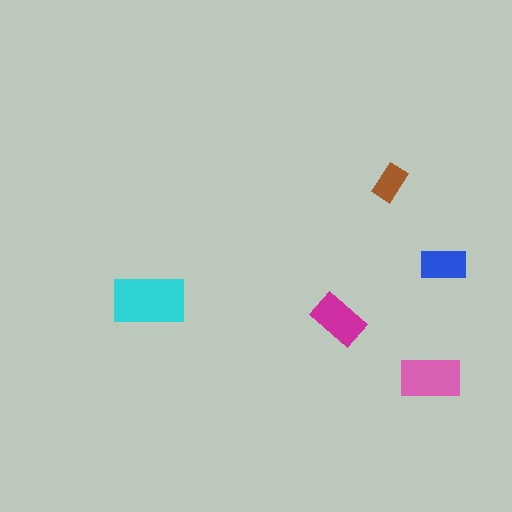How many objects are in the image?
There are 5 objects in the image.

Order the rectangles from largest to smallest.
the cyan one, the pink one, the magenta one, the blue one, the brown one.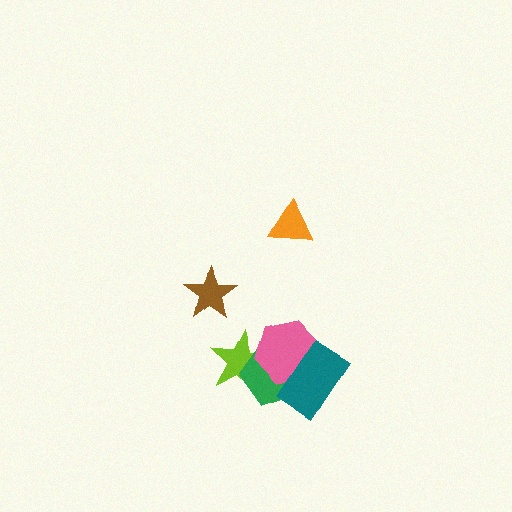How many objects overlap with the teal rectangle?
2 objects overlap with the teal rectangle.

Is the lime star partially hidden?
Yes, it is partially covered by another shape.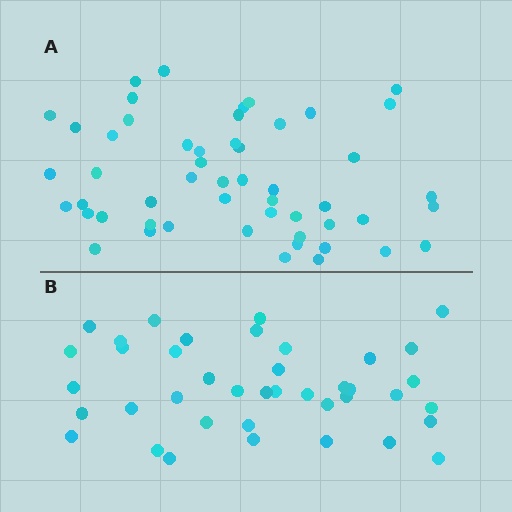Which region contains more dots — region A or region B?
Region A (the top region) has more dots.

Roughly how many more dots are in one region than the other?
Region A has roughly 12 or so more dots than region B.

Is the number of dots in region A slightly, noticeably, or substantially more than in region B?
Region A has noticeably more, but not dramatically so. The ratio is roughly 1.3 to 1.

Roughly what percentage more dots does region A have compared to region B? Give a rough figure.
About 30% more.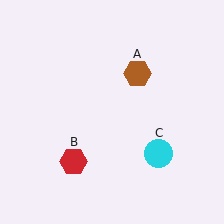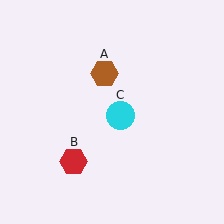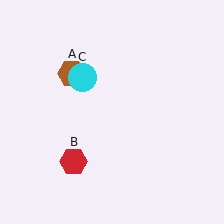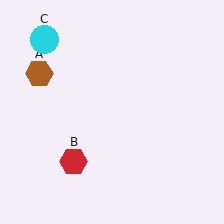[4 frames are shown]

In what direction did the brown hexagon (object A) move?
The brown hexagon (object A) moved left.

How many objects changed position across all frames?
2 objects changed position: brown hexagon (object A), cyan circle (object C).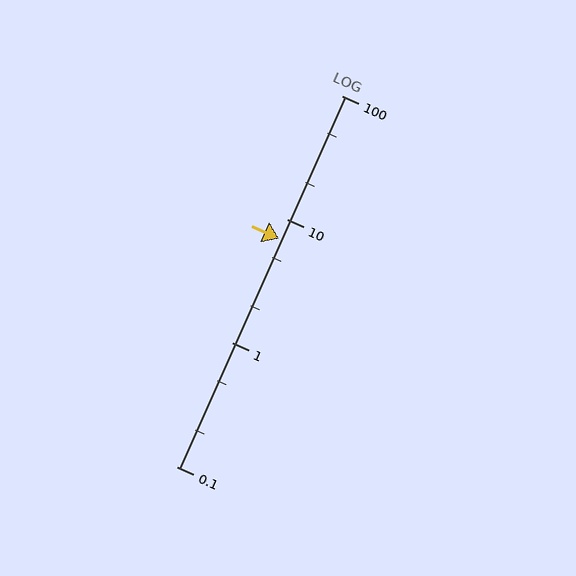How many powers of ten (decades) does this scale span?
The scale spans 3 decades, from 0.1 to 100.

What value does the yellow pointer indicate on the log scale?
The pointer indicates approximately 7.